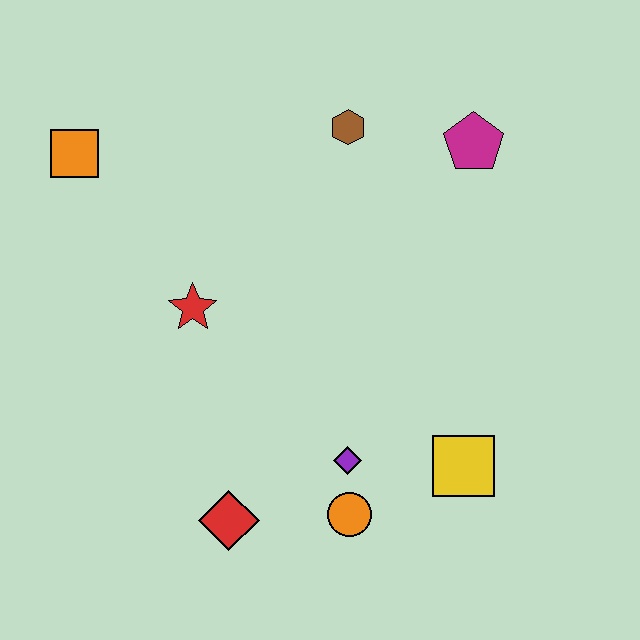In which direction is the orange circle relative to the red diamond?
The orange circle is to the right of the red diamond.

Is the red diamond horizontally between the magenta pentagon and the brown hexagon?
No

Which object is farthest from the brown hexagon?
The red diamond is farthest from the brown hexagon.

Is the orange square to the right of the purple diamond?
No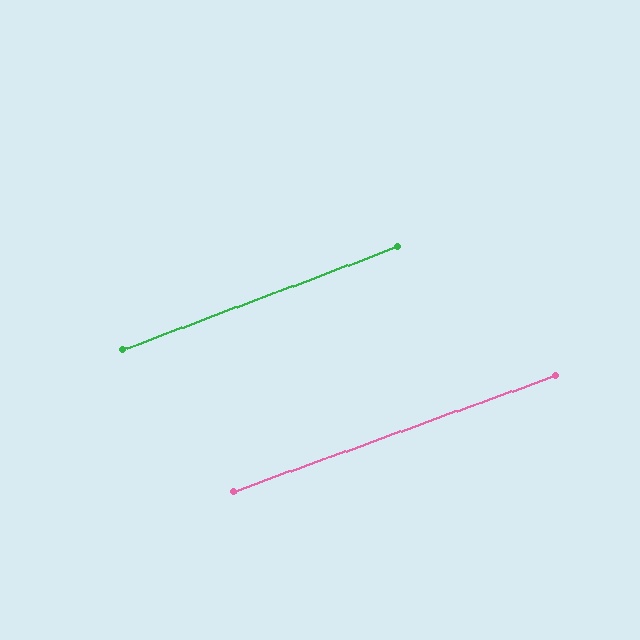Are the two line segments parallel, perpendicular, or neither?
Parallel — their directions differ by only 0.6°.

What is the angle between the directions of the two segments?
Approximately 1 degree.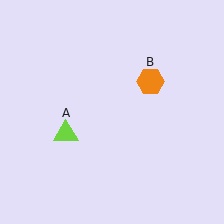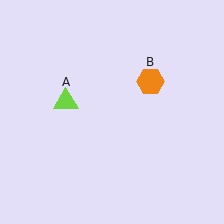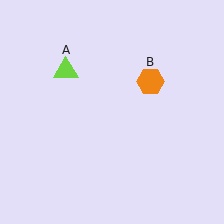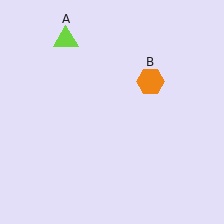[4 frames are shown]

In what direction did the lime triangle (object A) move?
The lime triangle (object A) moved up.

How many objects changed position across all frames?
1 object changed position: lime triangle (object A).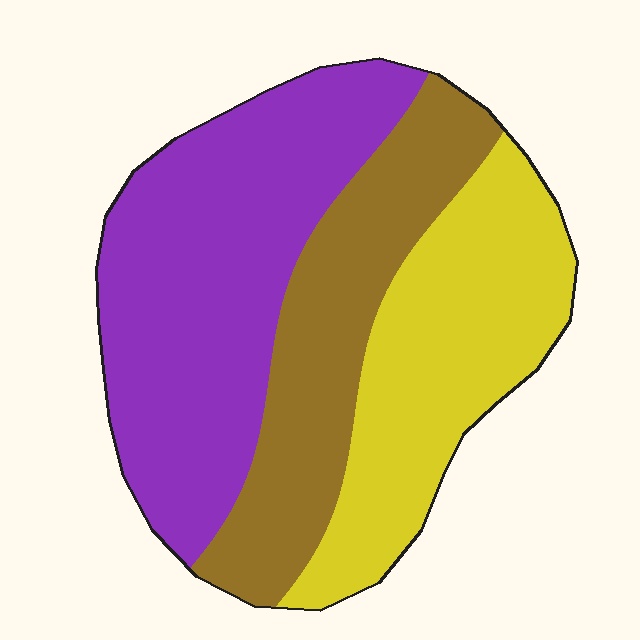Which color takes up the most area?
Purple, at roughly 40%.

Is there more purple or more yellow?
Purple.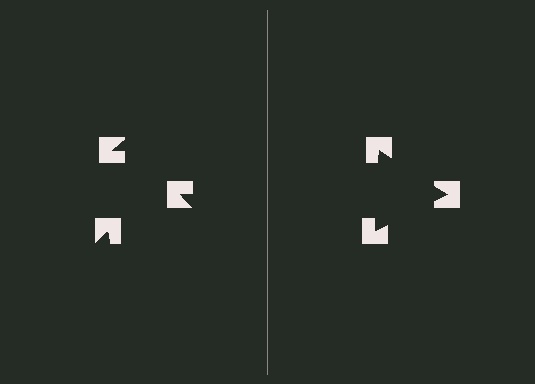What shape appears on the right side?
An illusory triangle.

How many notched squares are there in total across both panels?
6 — 3 on each side.